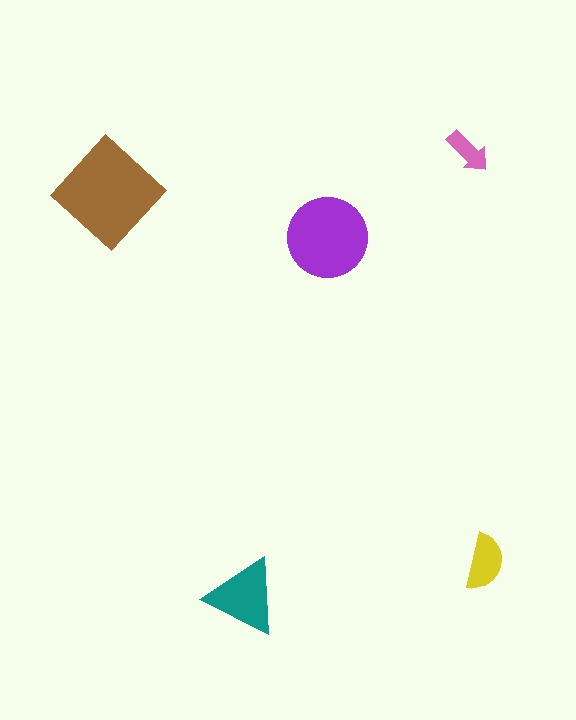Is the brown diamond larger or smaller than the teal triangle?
Larger.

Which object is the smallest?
The pink arrow.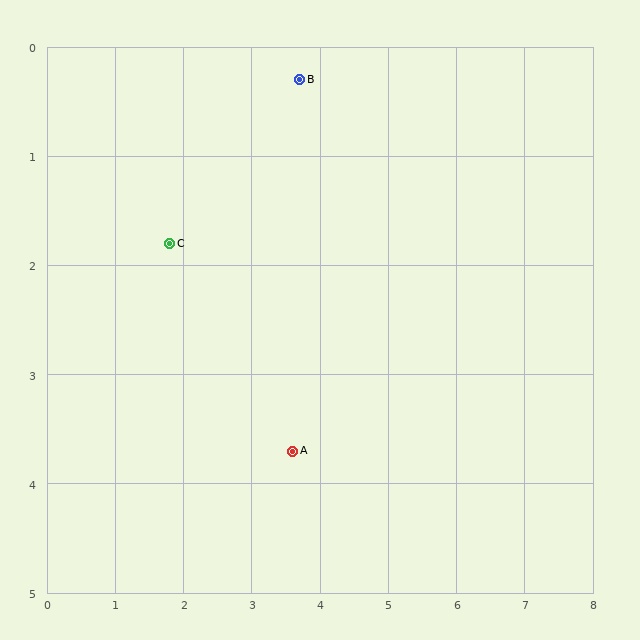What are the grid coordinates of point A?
Point A is at approximately (3.6, 3.7).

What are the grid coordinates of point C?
Point C is at approximately (1.8, 1.8).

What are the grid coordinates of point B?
Point B is at approximately (3.7, 0.3).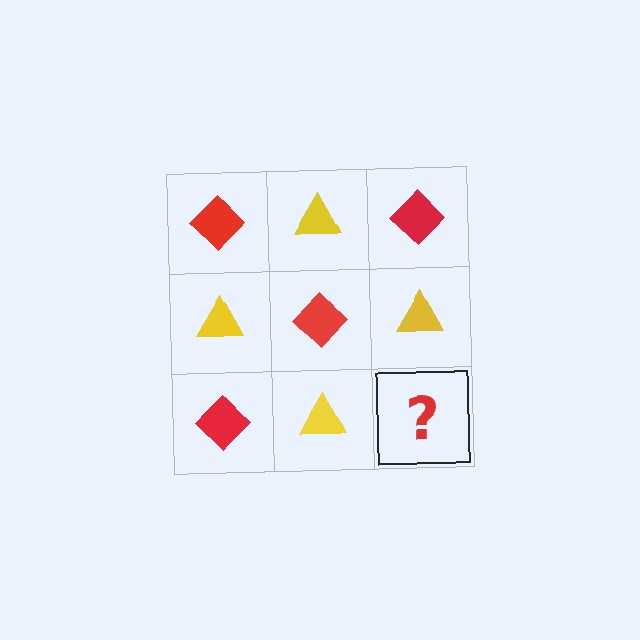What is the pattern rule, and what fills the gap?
The rule is that it alternates red diamond and yellow triangle in a checkerboard pattern. The gap should be filled with a red diamond.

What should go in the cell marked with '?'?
The missing cell should contain a red diamond.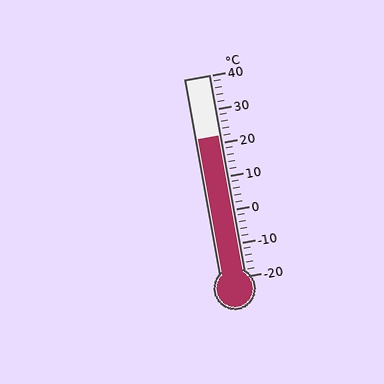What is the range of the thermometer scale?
The thermometer scale ranges from -20°C to 40°C.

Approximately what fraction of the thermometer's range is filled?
The thermometer is filled to approximately 70% of its range.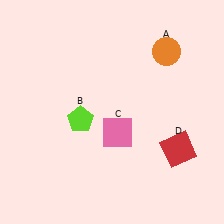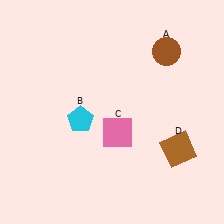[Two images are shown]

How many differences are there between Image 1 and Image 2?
There are 3 differences between the two images.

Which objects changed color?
A changed from orange to brown. B changed from lime to cyan. D changed from red to brown.